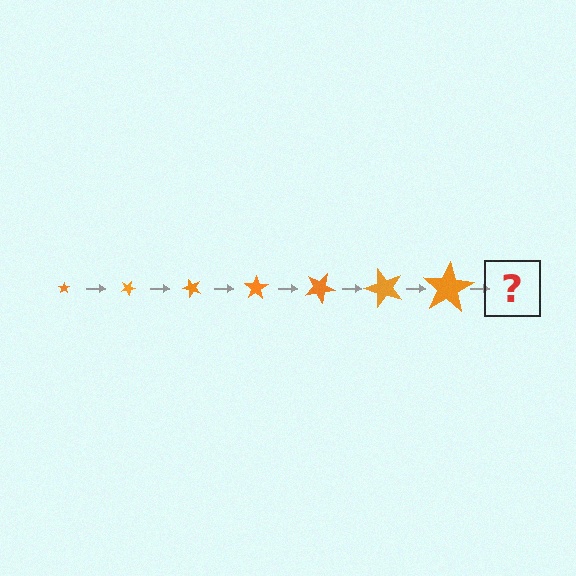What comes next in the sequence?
The next element should be a star, larger than the previous one and rotated 175 degrees from the start.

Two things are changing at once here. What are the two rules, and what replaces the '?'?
The two rules are that the star grows larger each step and it rotates 25 degrees each step. The '?' should be a star, larger than the previous one and rotated 175 degrees from the start.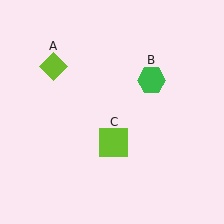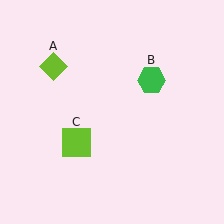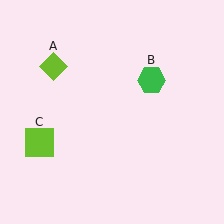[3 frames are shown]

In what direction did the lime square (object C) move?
The lime square (object C) moved left.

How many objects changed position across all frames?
1 object changed position: lime square (object C).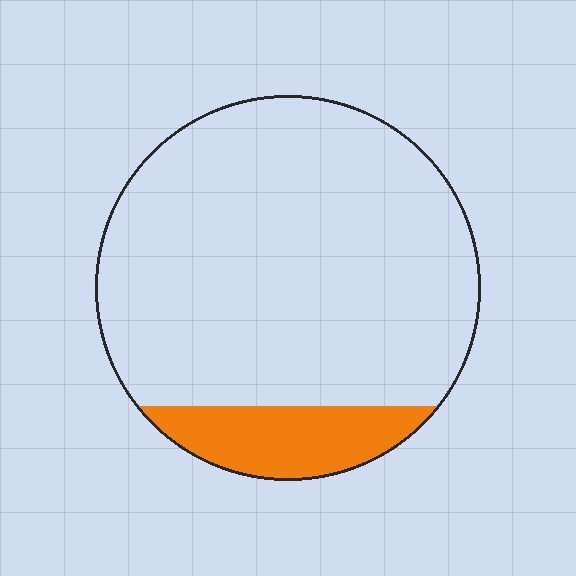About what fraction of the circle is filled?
About one eighth (1/8).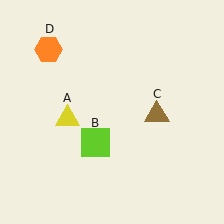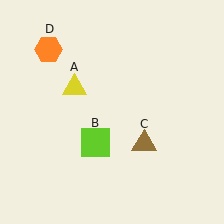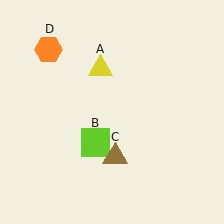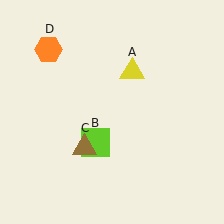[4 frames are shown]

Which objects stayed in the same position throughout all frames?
Lime square (object B) and orange hexagon (object D) remained stationary.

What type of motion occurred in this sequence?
The yellow triangle (object A), brown triangle (object C) rotated clockwise around the center of the scene.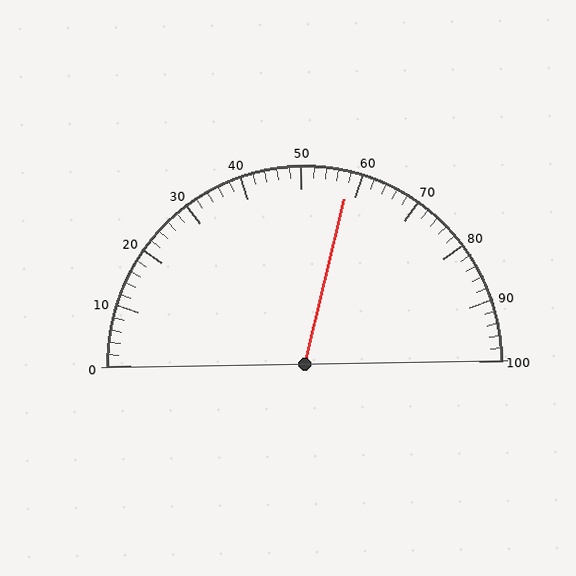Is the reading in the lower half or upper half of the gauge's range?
The reading is in the upper half of the range (0 to 100).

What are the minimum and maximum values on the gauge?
The gauge ranges from 0 to 100.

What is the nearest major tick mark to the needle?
The nearest major tick mark is 60.